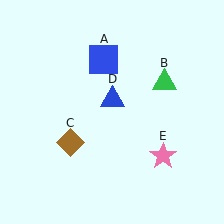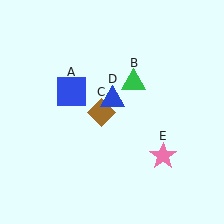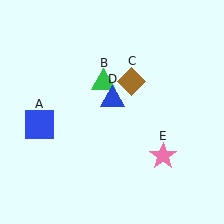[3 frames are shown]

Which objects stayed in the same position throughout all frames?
Blue triangle (object D) and pink star (object E) remained stationary.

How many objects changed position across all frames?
3 objects changed position: blue square (object A), green triangle (object B), brown diamond (object C).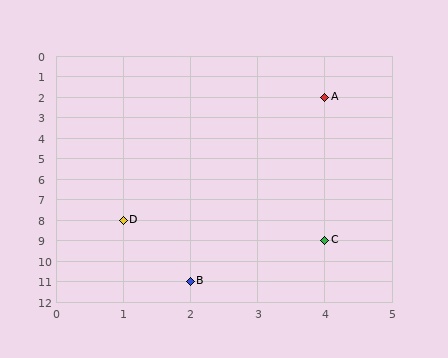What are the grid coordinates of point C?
Point C is at grid coordinates (4, 9).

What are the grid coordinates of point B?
Point B is at grid coordinates (2, 11).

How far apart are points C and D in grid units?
Points C and D are 3 columns and 1 row apart (about 3.2 grid units diagonally).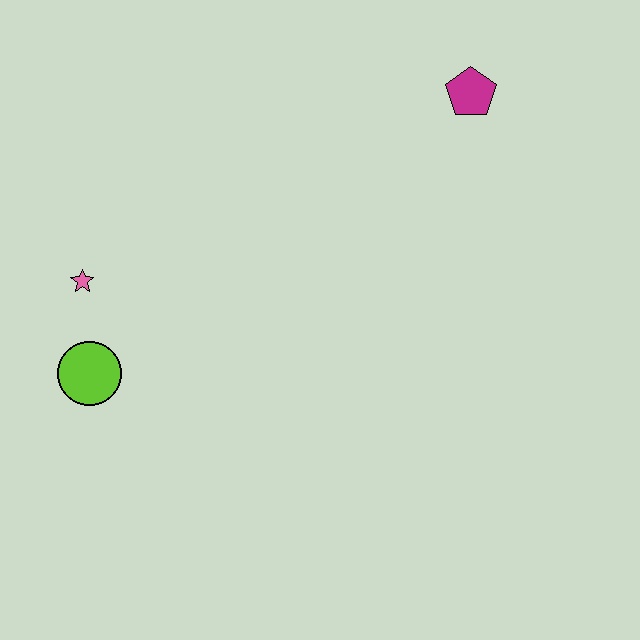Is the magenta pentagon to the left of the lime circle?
No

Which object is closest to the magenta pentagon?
The pink star is closest to the magenta pentagon.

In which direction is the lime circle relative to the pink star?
The lime circle is below the pink star.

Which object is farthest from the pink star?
The magenta pentagon is farthest from the pink star.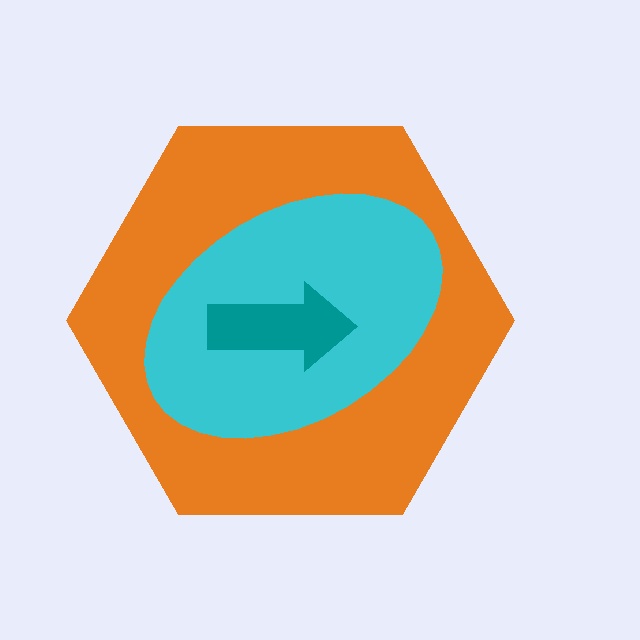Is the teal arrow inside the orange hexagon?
Yes.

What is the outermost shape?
The orange hexagon.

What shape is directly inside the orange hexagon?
The cyan ellipse.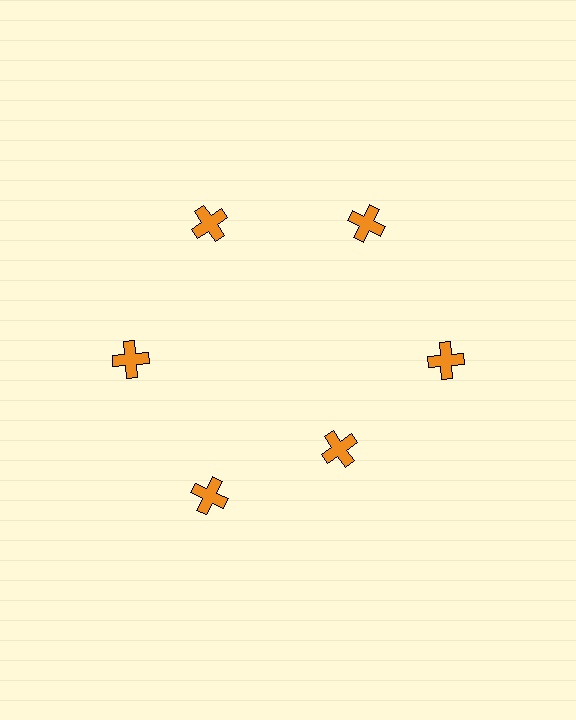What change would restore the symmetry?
The symmetry would be restored by moving it outward, back onto the ring so that all 6 crosses sit at equal angles and equal distance from the center.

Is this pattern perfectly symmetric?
No. The 6 orange crosses are arranged in a ring, but one element near the 5 o'clock position is pulled inward toward the center, breaking the 6-fold rotational symmetry.